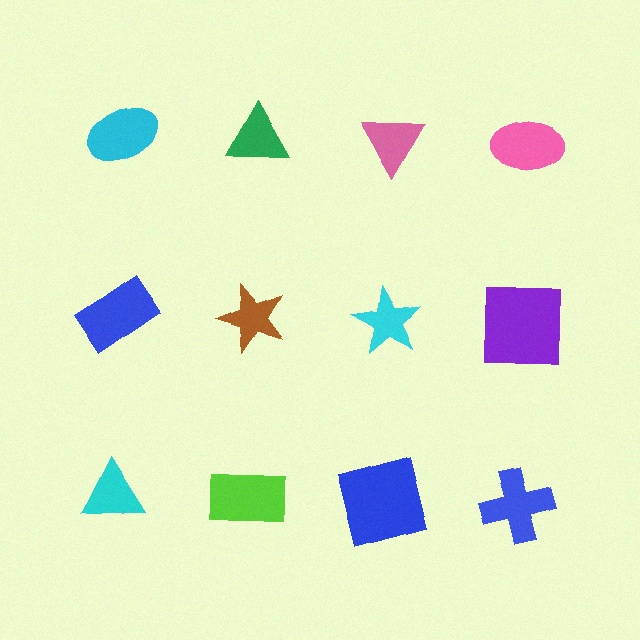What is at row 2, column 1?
A blue rectangle.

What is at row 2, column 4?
A purple square.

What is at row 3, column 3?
A blue square.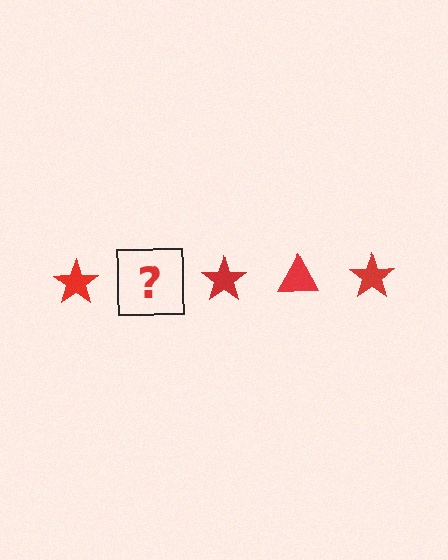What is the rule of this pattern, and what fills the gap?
The rule is that the pattern cycles through star, triangle shapes in red. The gap should be filled with a red triangle.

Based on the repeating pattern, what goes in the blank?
The blank should be a red triangle.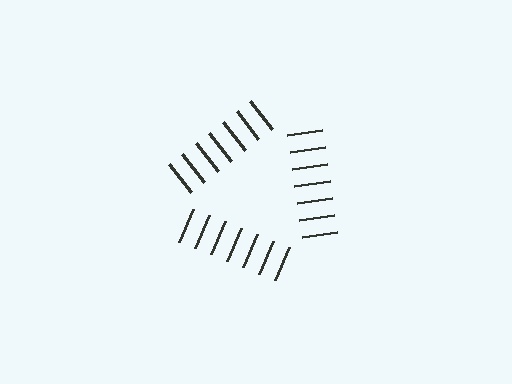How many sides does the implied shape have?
3 sides — the line-ends trace a triangle.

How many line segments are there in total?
21 — 7 along each of the 3 edges.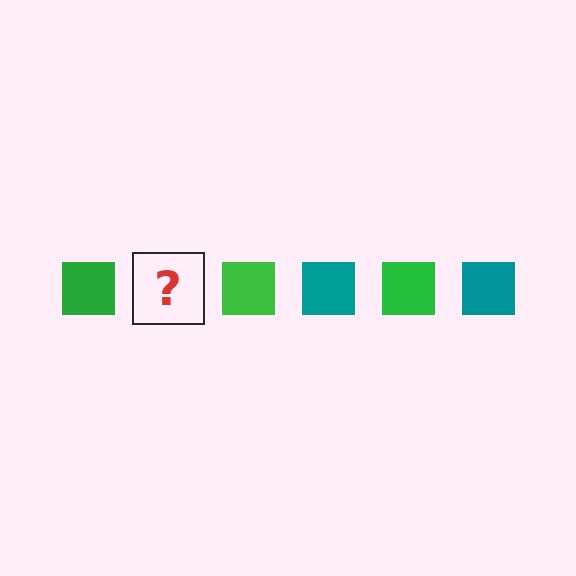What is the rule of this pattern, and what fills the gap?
The rule is that the pattern cycles through green, teal squares. The gap should be filled with a teal square.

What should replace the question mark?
The question mark should be replaced with a teal square.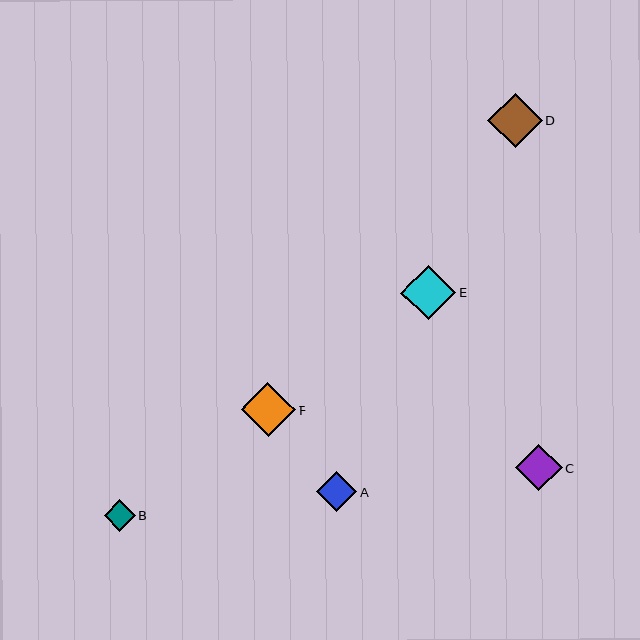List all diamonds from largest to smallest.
From largest to smallest: E, D, F, C, A, B.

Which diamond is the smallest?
Diamond B is the smallest with a size of approximately 31 pixels.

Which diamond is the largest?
Diamond E is the largest with a size of approximately 55 pixels.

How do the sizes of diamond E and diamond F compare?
Diamond E and diamond F are approximately the same size.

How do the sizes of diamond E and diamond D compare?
Diamond E and diamond D are approximately the same size.